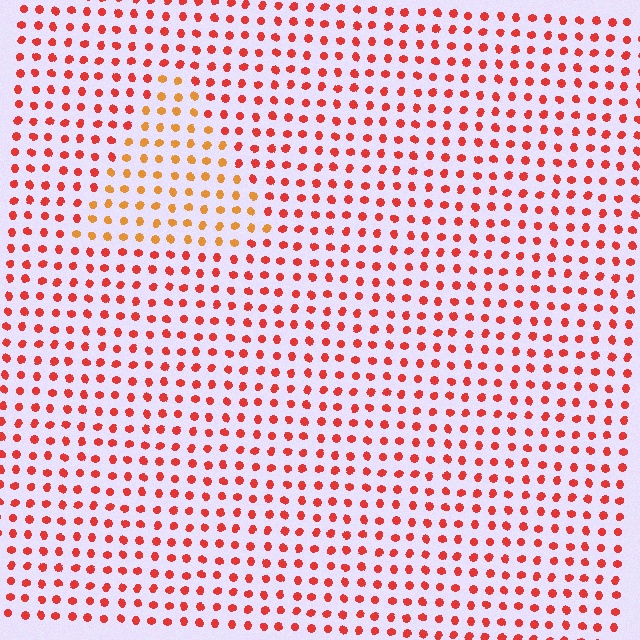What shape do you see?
I see a triangle.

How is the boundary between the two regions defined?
The boundary is defined purely by a slight shift in hue (about 32 degrees). Spacing, size, and orientation are identical on both sides.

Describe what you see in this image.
The image is filled with small red elements in a uniform arrangement. A triangle-shaped region is visible where the elements are tinted to a slightly different hue, forming a subtle color boundary.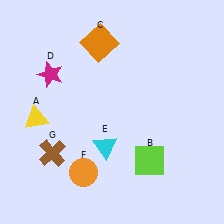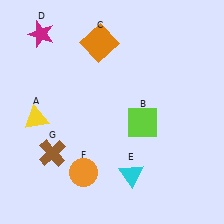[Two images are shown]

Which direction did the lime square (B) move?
The lime square (B) moved up.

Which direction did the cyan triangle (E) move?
The cyan triangle (E) moved down.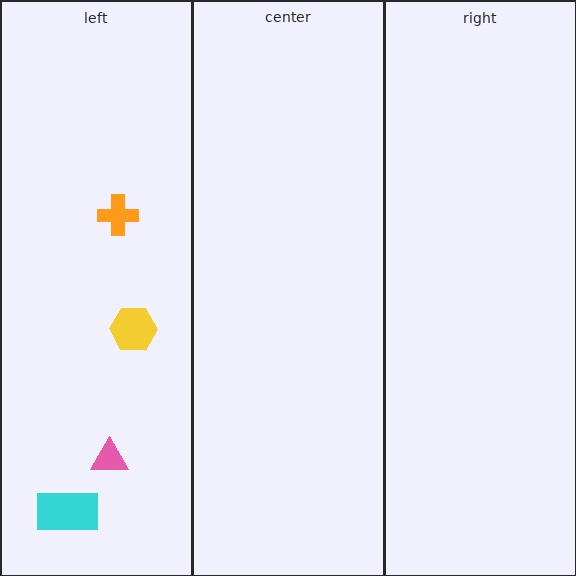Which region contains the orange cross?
The left region.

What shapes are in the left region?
The cyan rectangle, the yellow hexagon, the pink triangle, the orange cross.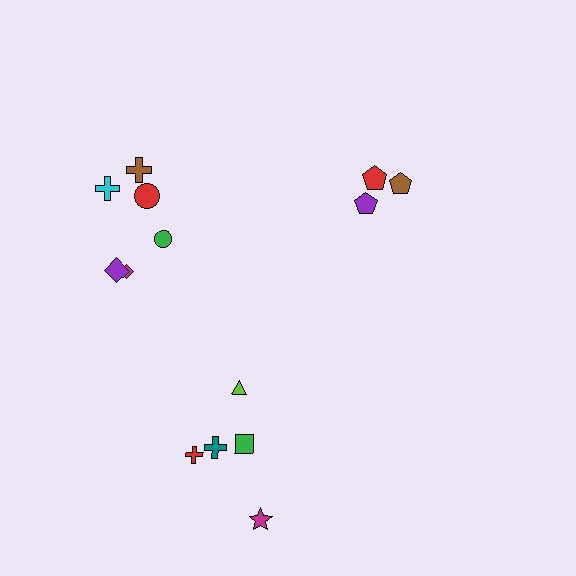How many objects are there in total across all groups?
There are 14 objects.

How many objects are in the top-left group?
There are 6 objects.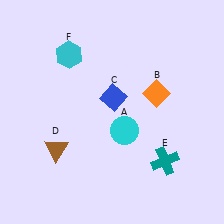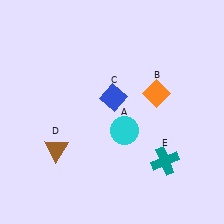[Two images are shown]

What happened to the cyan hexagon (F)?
The cyan hexagon (F) was removed in Image 2. It was in the top-left area of Image 1.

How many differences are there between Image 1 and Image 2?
There is 1 difference between the two images.